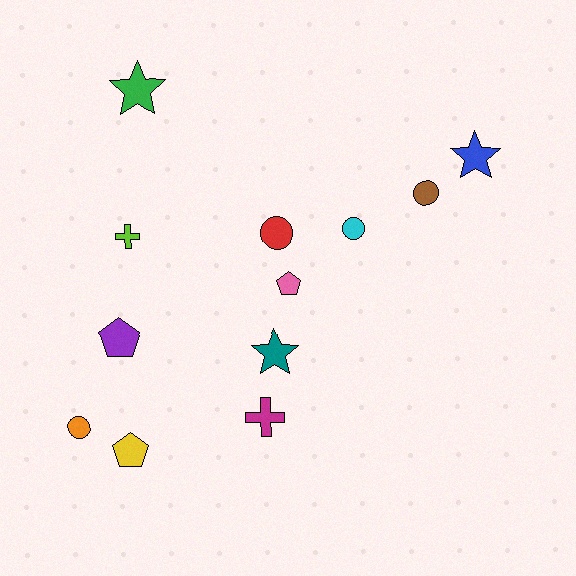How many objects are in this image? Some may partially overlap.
There are 12 objects.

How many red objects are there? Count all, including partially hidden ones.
There is 1 red object.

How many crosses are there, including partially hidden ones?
There are 2 crosses.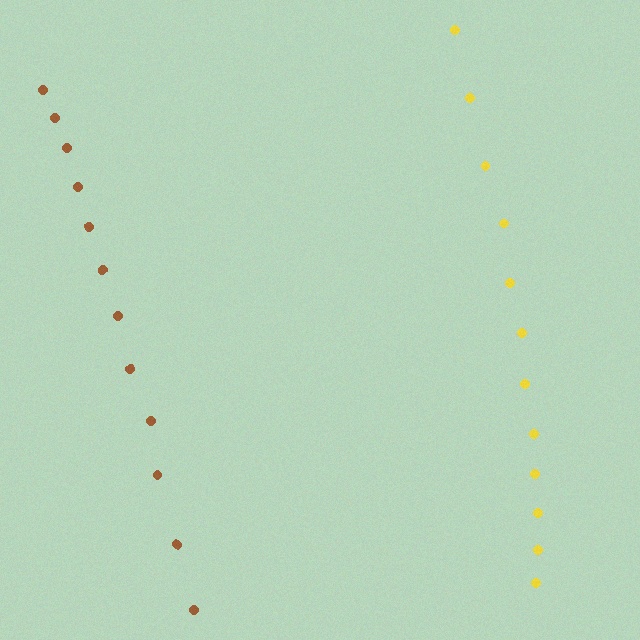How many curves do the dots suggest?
There are 2 distinct paths.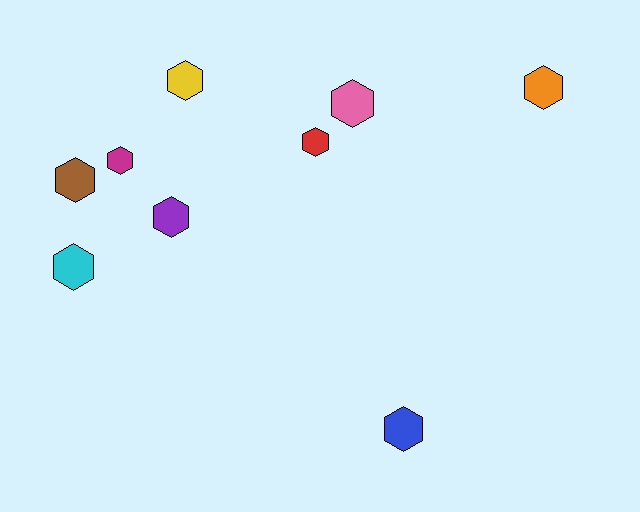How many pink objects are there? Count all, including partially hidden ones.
There is 1 pink object.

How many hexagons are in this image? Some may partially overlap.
There are 9 hexagons.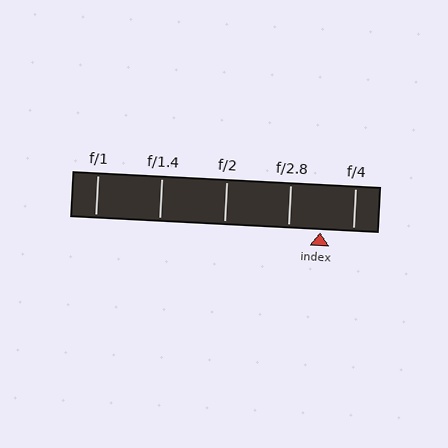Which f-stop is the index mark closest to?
The index mark is closest to f/2.8.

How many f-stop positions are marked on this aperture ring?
There are 5 f-stop positions marked.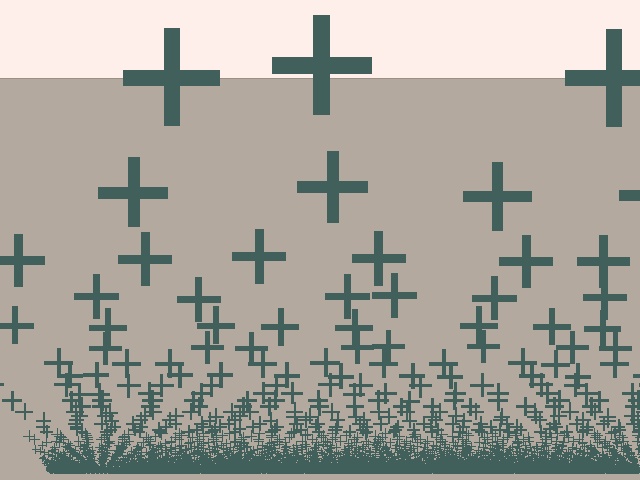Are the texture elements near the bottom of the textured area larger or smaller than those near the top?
Smaller. The gradient is inverted — elements near the bottom are smaller and denser.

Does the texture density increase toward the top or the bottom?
Density increases toward the bottom.